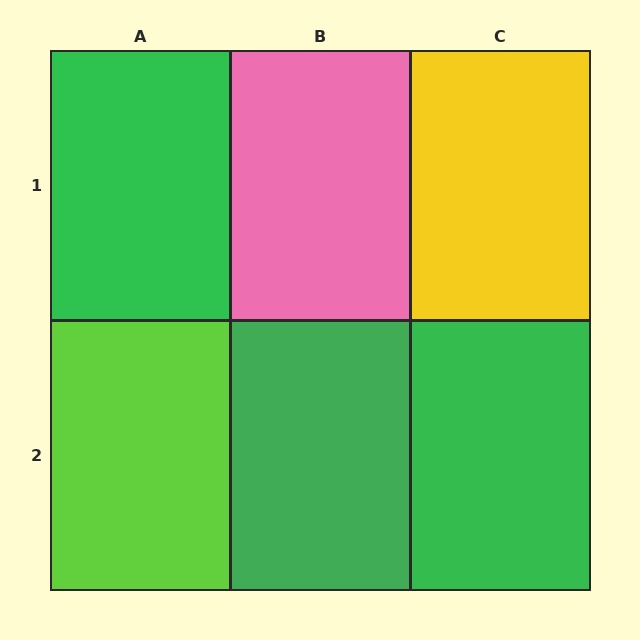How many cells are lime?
1 cell is lime.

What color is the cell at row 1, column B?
Pink.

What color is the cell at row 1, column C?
Yellow.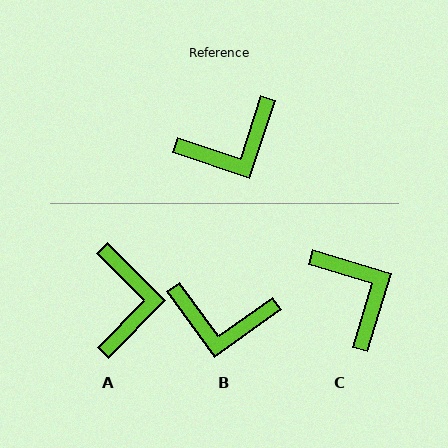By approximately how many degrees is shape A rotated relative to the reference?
Approximately 64 degrees counter-clockwise.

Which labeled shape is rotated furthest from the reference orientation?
C, about 92 degrees away.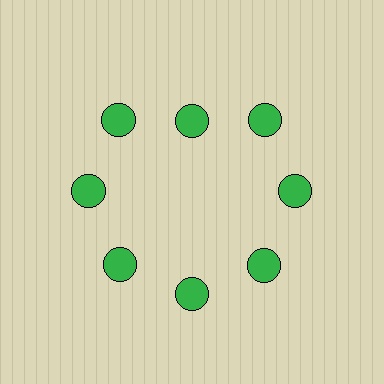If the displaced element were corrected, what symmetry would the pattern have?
It would have 8-fold rotational symmetry — the pattern would map onto itself every 45 degrees.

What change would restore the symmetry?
The symmetry would be restored by moving it outward, back onto the ring so that all 8 circles sit at equal angles and equal distance from the center.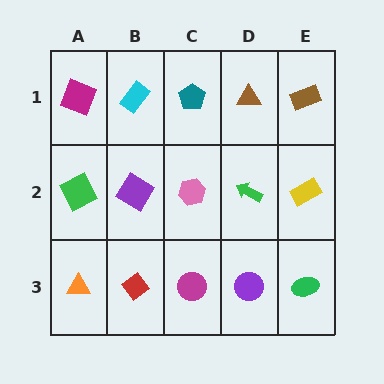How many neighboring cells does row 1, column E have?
2.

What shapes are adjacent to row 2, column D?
A brown triangle (row 1, column D), a purple circle (row 3, column D), a pink hexagon (row 2, column C), a yellow rectangle (row 2, column E).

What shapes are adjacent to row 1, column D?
A green arrow (row 2, column D), a teal pentagon (row 1, column C), a brown rectangle (row 1, column E).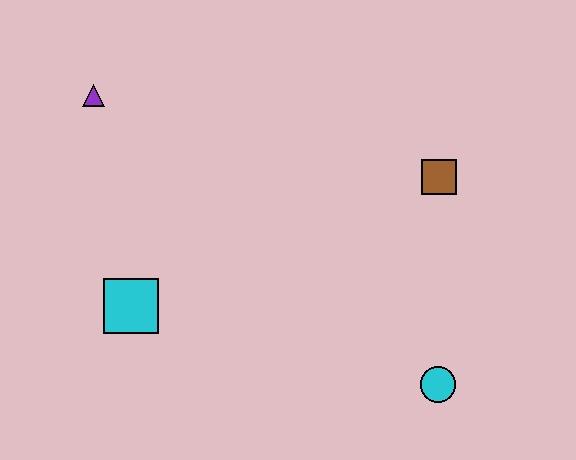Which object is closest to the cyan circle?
The brown square is closest to the cyan circle.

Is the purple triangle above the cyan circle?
Yes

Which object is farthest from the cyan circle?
The purple triangle is farthest from the cyan circle.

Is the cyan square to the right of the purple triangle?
Yes